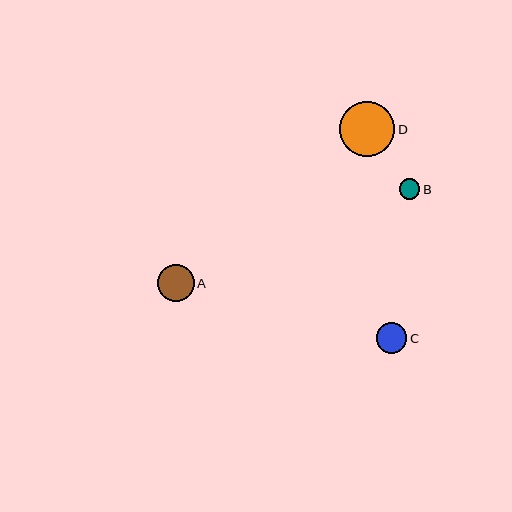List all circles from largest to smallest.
From largest to smallest: D, A, C, B.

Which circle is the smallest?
Circle B is the smallest with a size of approximately 20 pixels.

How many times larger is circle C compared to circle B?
Circle C is approximately 1.5 times the size of circle B.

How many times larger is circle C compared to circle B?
Circle C is approximately 1.5 times the size of circle B.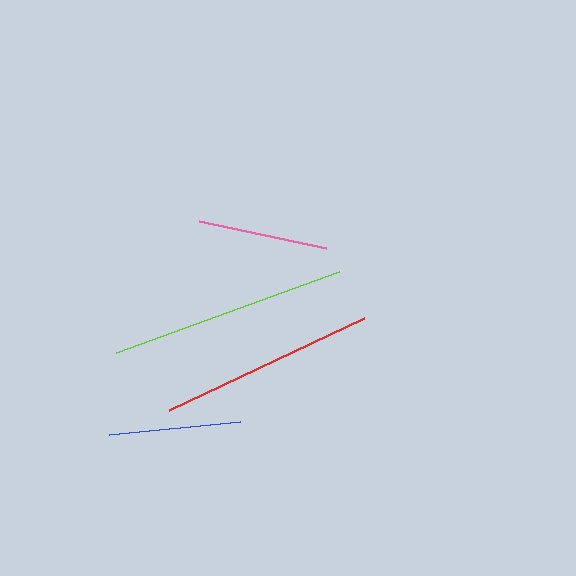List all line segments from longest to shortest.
From longest to shortest: lime, red, blue, pink.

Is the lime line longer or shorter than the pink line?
The lime line is longer than the pink line.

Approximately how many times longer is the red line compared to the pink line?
The red line is approximately 1.7 times the length of the pink line.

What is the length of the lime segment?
The lime segment is approximately 237 pixels long.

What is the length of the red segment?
The red segment is approximately 216 pixels long.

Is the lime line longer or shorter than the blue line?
The lime line is longer than the blue line.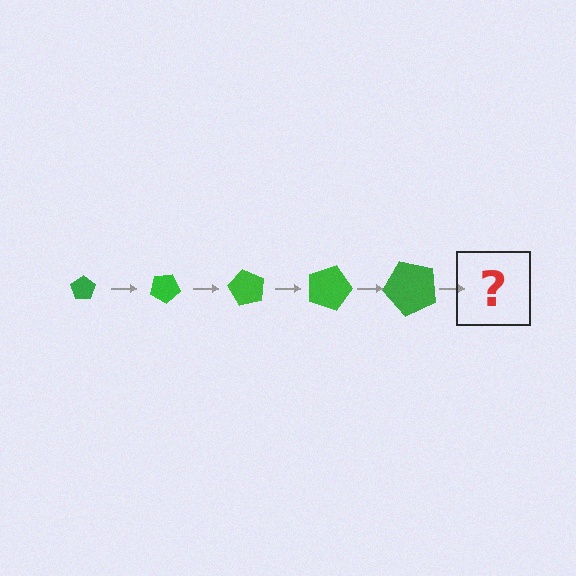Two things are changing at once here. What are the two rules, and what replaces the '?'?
The two rules are that the pentagon grows larger each step and it rotates 30 degrees each step. The '?' should be a pentagon, larger than the previous one and rotated 150 degrees from the start.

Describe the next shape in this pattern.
It should be a pentagon, larger than the previous one and rotated 150 degrees from the start.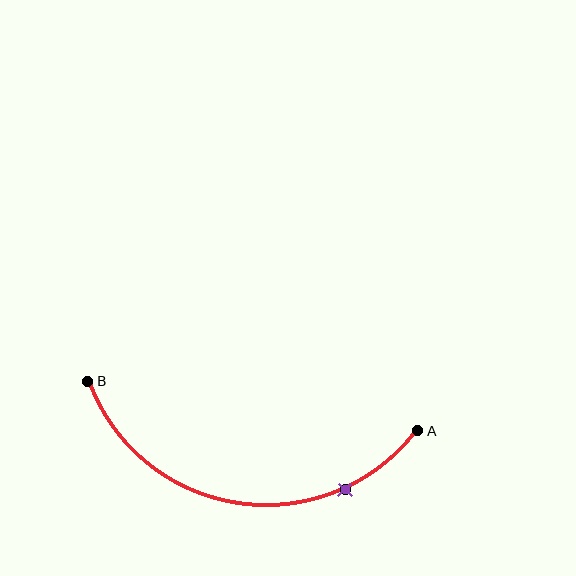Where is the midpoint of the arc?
The arc midpoint is the point on the curve farthest from the straight line joining A and B. It sits below that line.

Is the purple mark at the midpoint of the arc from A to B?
No. The purple mark lies on the arc but is closer to endpoint A. The arc midpoint would be at the point on the curve equidistant along the arc from both A and B.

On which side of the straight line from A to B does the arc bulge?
The arc bulges below the straight line connecting A and B.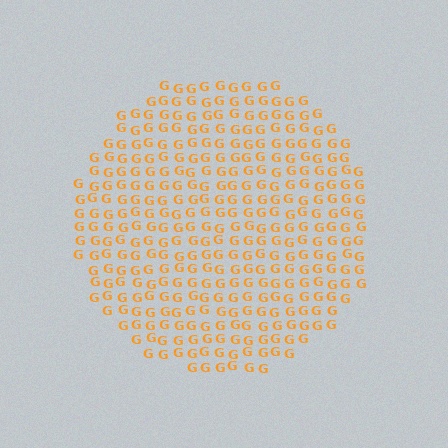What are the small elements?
The small elements are letter G's.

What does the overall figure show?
The overall figure shows a circle.